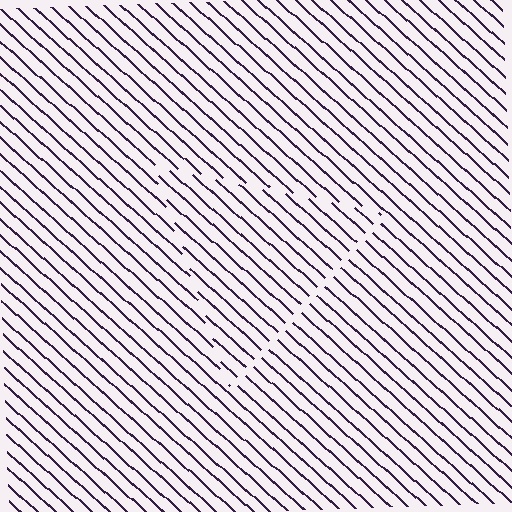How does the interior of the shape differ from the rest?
The interior of the shape contains the same grating, shifted by half a period — the contour is defined by the phase discontinuity where line-ends from the inner and outer gratings abut.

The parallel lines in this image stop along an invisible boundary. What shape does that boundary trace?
An illusory triangle. The interior of the shape contains the same grating, shifted by half a period — the contour is defined by the phase discontinuity where line-ends from the inner and outer gratings abut.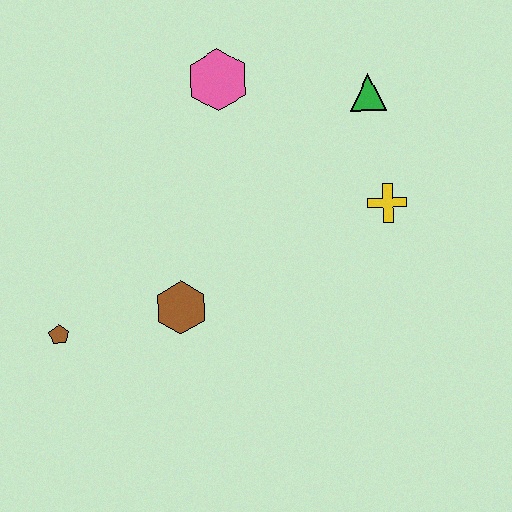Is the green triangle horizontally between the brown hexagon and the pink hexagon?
No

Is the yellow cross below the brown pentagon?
No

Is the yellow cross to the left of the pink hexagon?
No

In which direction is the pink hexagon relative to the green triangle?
The pink hexagon is to the left of the green triangle.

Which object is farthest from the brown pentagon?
The green triangle is farthest from the brown pentagon.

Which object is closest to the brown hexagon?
The brown pentagon is closest to the brown hexagon.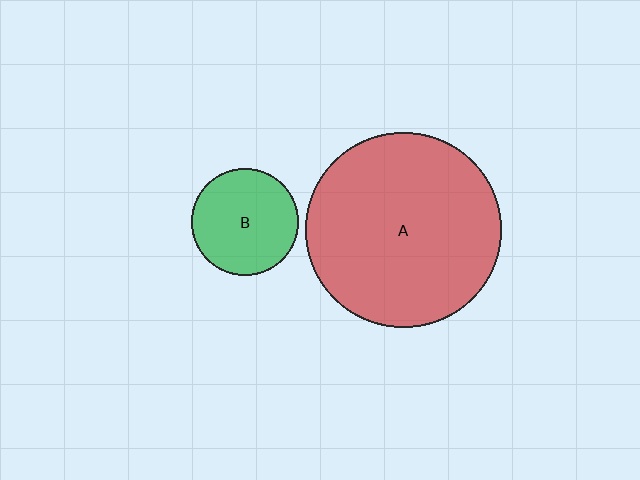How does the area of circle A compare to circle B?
Approximately 3.3 times.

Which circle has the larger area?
Circle A (red).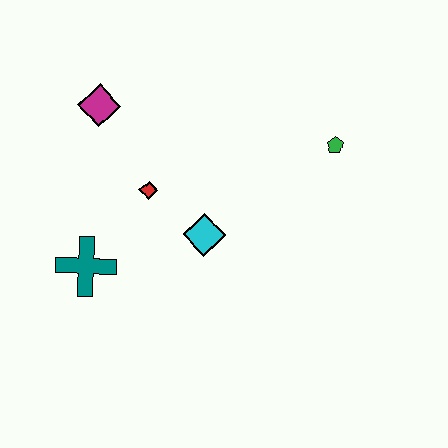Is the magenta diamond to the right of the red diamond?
No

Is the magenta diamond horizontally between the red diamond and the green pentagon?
No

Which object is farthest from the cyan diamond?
The magenta diamond is farthest from the cyan diamond.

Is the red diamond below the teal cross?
No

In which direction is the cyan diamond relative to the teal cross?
The cyan diamond is to the right of the teal cross.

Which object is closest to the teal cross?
The red diamond is closest to the teal cross.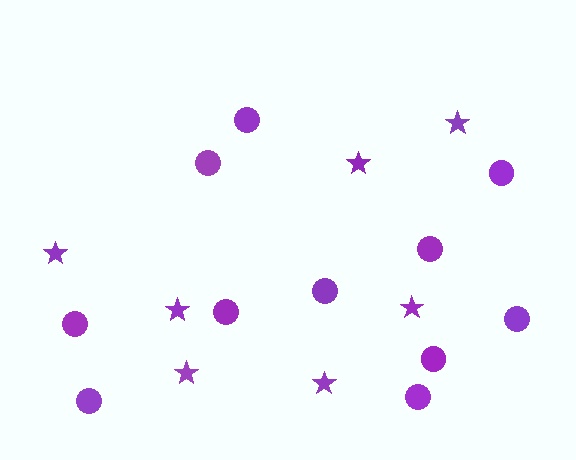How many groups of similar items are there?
There are 2 groups: one group of stars (7) and one group of circles (11).